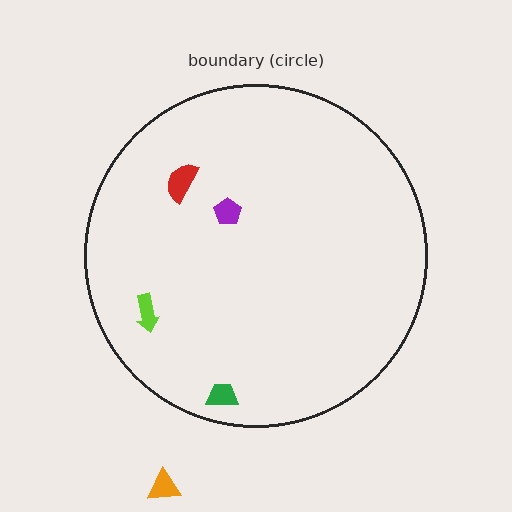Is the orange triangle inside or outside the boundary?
Outside.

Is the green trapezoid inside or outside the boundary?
Inside.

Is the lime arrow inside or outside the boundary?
Inside.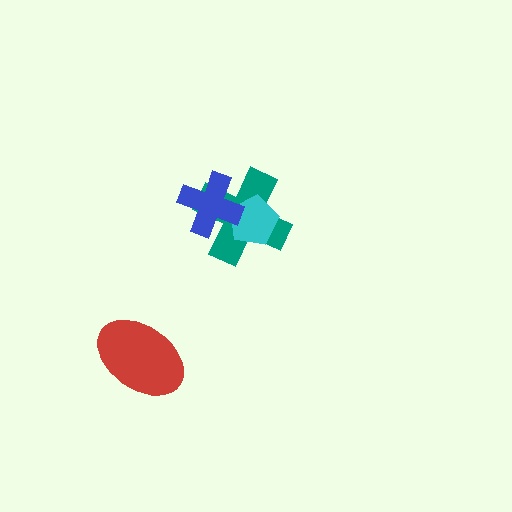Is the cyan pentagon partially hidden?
Yes, it is partially covered by another shape.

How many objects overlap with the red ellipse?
0 objects overlap with the red ellipse.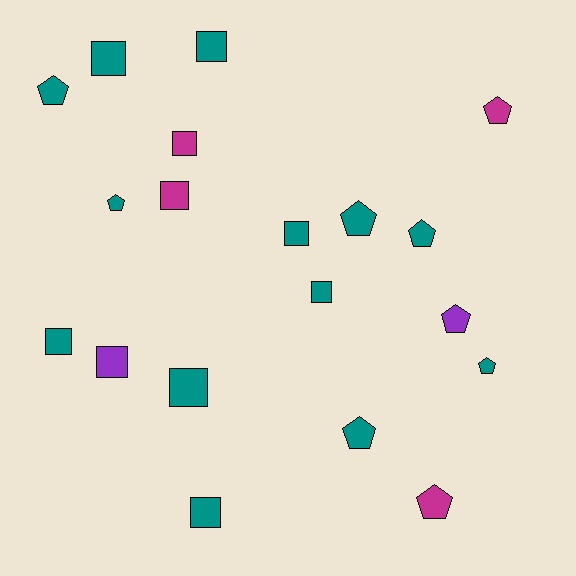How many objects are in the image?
There are 19 objects.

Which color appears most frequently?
Teal, with 13 objects.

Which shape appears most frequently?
Square, with 10 objects.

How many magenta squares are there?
There are 2 magenta squares.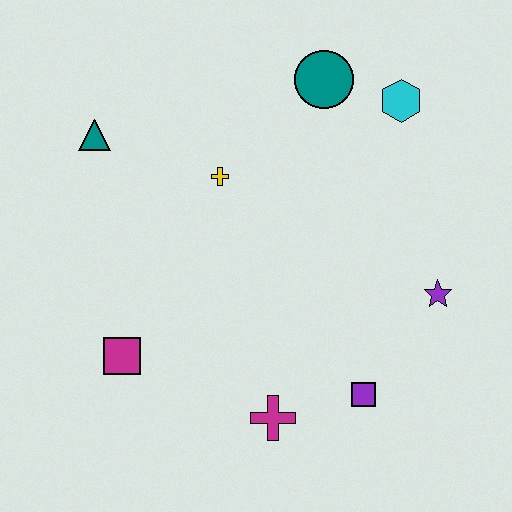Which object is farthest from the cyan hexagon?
The magenta square is farthest from the cyan hexagon.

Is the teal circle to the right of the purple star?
No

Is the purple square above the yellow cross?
No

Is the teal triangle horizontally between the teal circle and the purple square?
No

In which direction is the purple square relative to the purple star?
The purple square is below the purple star.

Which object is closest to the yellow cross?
The teal triangle is closest to the yellow cross.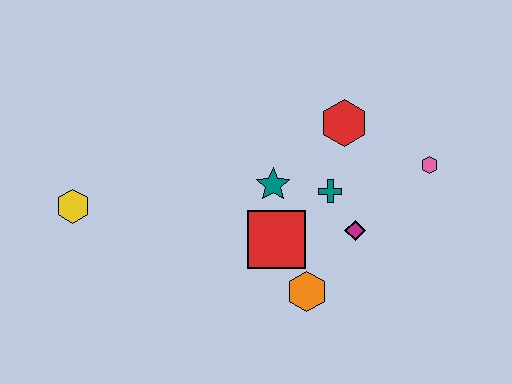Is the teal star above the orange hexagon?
Yes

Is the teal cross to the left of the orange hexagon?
No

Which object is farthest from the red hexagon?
The yellow hexagon is farthest from the red hexagon.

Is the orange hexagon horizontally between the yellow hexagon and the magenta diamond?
Yes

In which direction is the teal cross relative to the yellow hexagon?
The teal cross is to the right of the yellow hexagon.